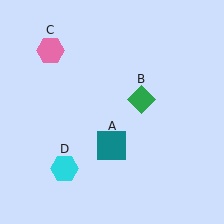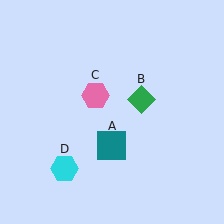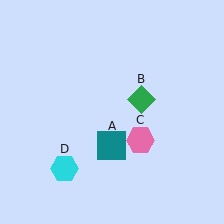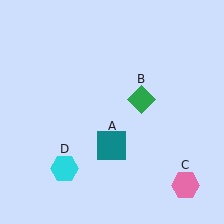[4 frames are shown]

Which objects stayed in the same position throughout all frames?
Teal square (object A) and green diamond (object B) and cyan hexagon (object D) remained stationary.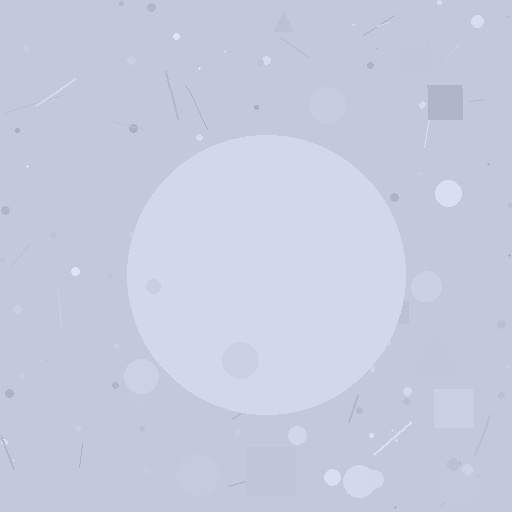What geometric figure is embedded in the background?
A circle is embedded in the background.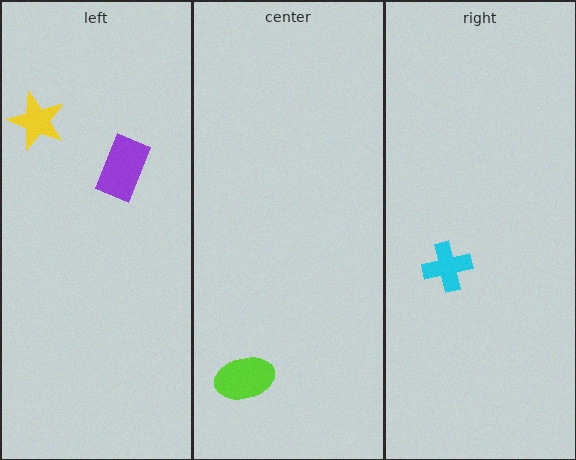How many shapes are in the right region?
1.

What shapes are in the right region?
The cyan cross.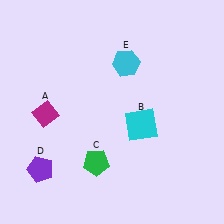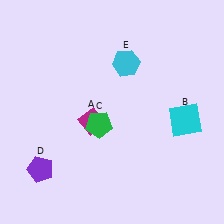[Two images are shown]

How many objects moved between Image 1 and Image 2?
3 objects moved between the two images.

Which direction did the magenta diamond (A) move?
The magenta diamond (A) moved right.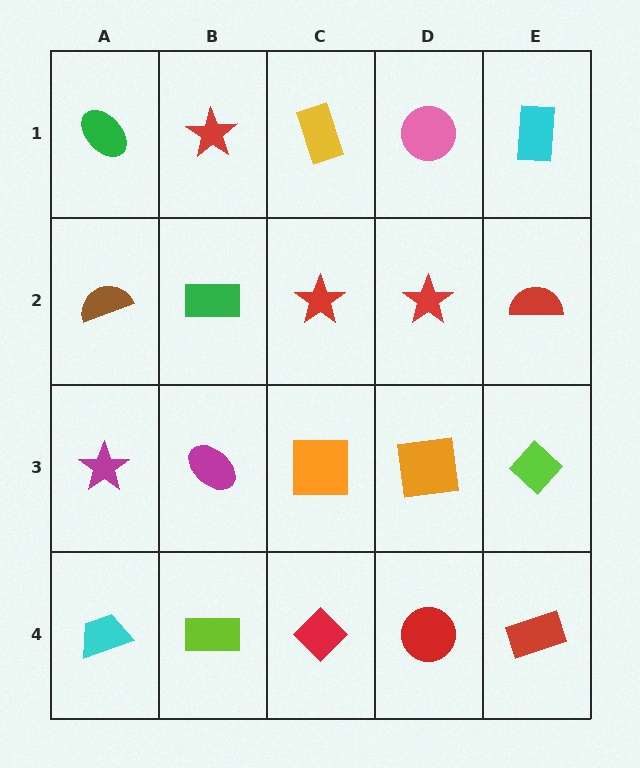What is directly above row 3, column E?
A red semicircle.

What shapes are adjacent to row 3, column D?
A red star (row 2, column D), a red circle (row 4, column D), an orange square (row 3, column C), a lime diamond (row 3, column E).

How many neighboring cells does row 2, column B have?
4.